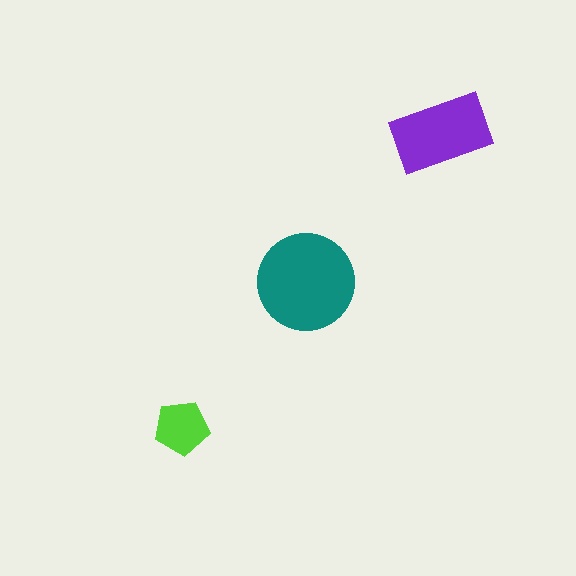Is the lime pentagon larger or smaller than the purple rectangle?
Smaller.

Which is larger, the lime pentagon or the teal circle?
The teal circle.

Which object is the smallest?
The lime pentagon.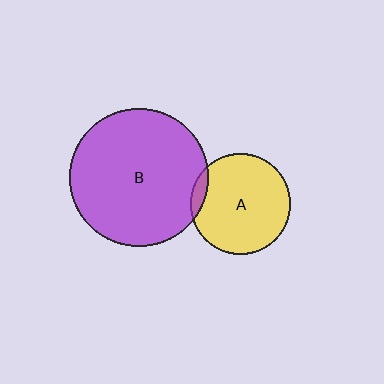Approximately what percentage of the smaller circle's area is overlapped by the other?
Approximately 5%.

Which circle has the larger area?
Circle B (purple).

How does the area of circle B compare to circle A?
Approximately 1.9 times.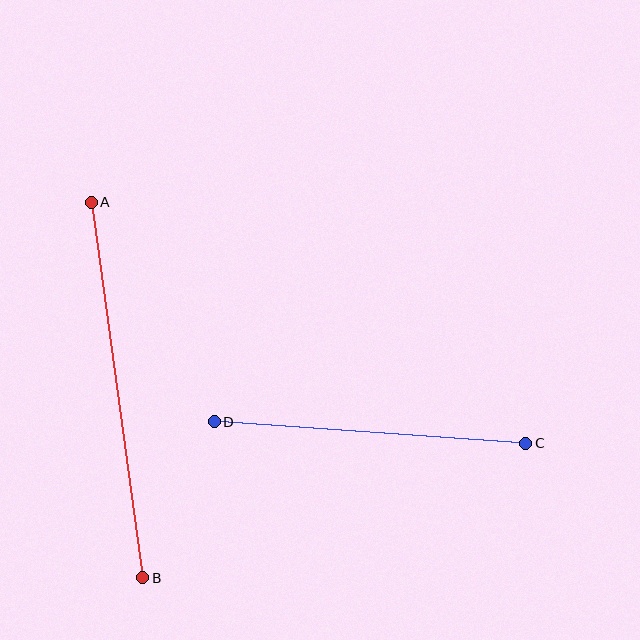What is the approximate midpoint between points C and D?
The midpoint is at approximately (370, 433) pixels.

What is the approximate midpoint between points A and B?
The midpoint is at approximately (117, 390) pixels.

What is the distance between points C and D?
The distance is approximately 313 pixels.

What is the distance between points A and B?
The distance is approximately 379 pixels.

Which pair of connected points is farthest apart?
Points A and B are farthest apart.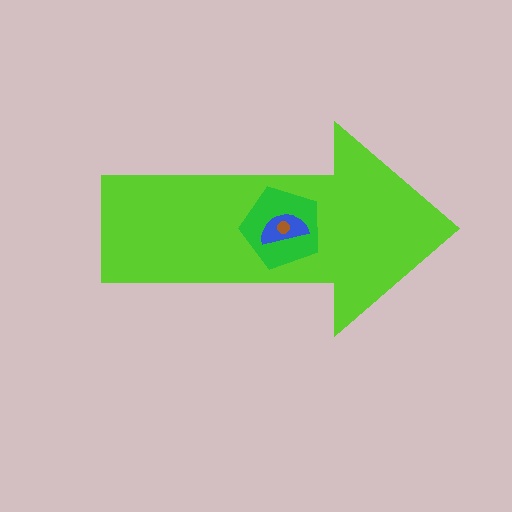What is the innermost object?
The brown circle.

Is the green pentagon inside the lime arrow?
Yes.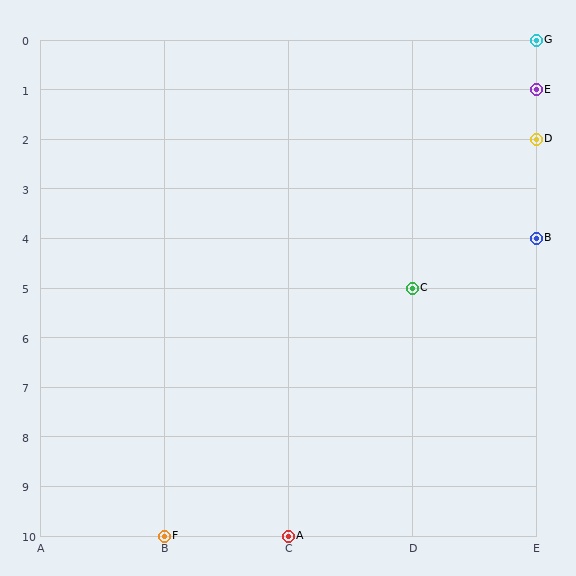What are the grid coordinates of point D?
Point D is at grid coordinates (E, 2).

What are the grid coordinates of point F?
Point F is at grid coordinates (B, 10).